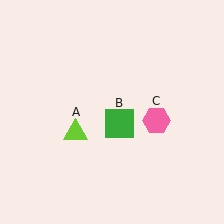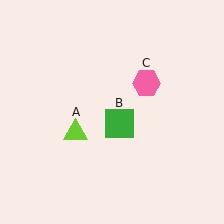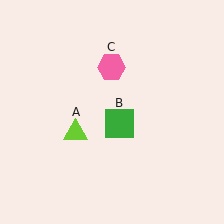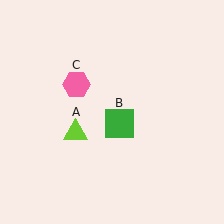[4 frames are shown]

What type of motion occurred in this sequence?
The pink hexagon (object C) rotated counterclockwise around the center of the scene.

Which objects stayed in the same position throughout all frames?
Lime triangle (object A) and green square (object B) remained stationary.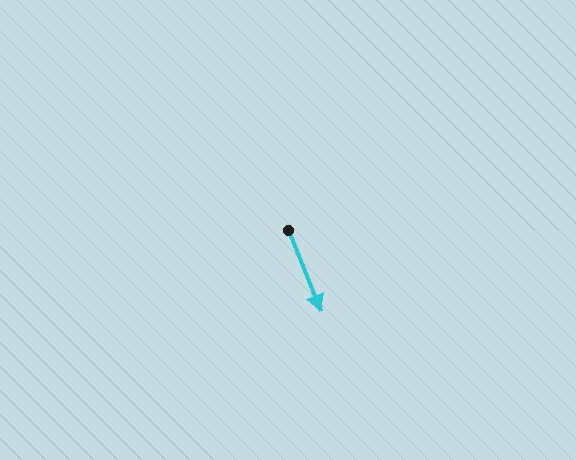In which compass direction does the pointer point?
South.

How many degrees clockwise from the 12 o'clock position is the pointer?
Approximately 158 degrees.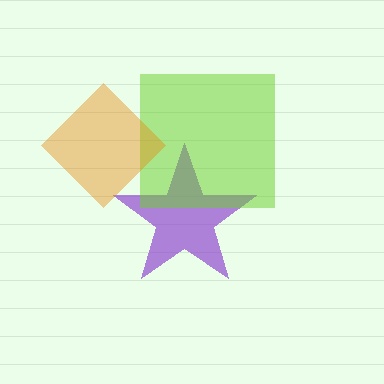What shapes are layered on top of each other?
The layered shapes are: a purple star, a lime square, an orange diamond.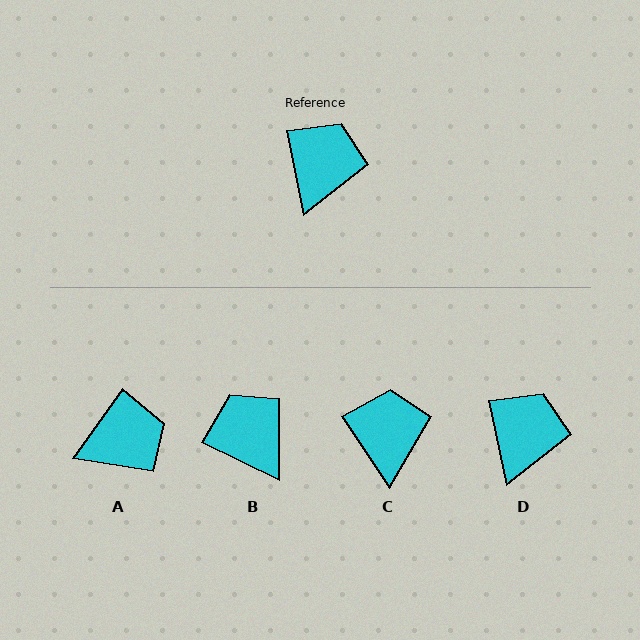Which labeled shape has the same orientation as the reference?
D.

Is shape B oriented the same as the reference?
No, it is off by about 52 degrees.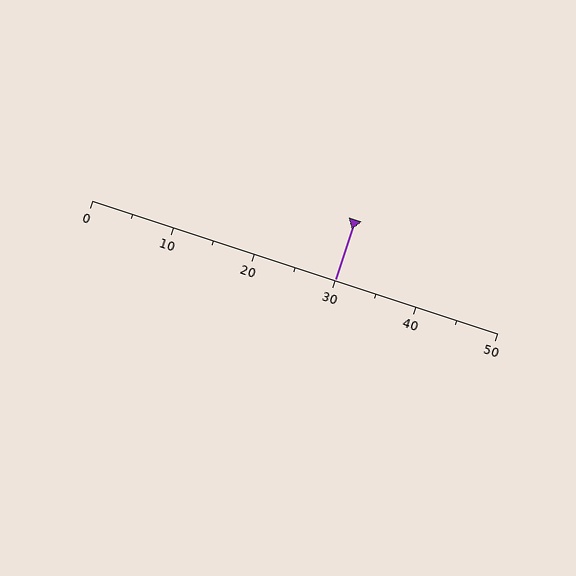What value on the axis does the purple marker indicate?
The marker indicates approximately 30.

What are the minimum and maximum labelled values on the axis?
The axis runs from 0 to 50.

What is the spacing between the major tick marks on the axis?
The major ticks are spaced 10 apart.